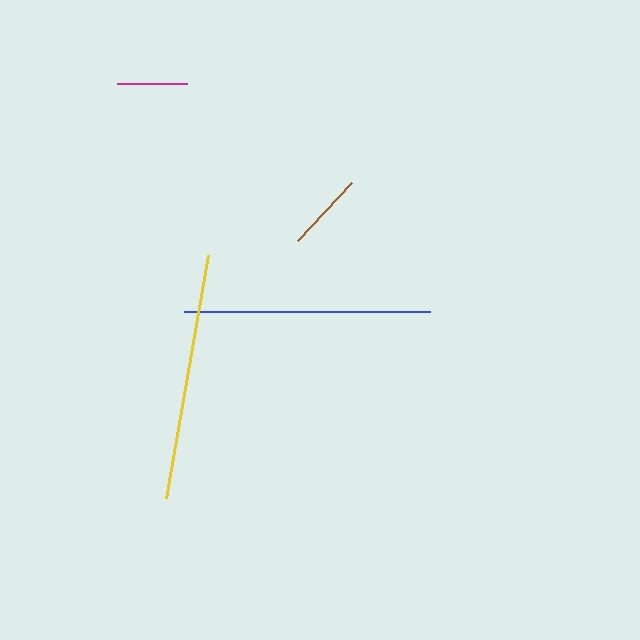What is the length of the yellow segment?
The yellow segment is approximately 247 pixels long.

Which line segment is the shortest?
The magenta line is the shortest at approximately 69 pixels.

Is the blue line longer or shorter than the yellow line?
The yellow line is longer than the blue line.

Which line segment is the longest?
The yellow line is the longest at approximately 247 pixels.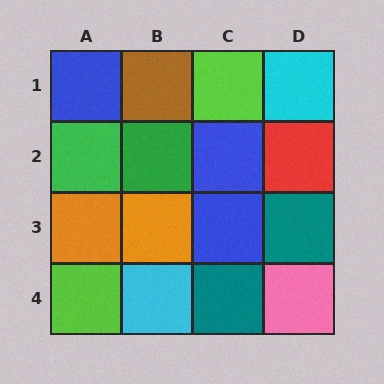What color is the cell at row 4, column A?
Lime.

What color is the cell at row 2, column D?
Red.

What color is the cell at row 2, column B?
Green.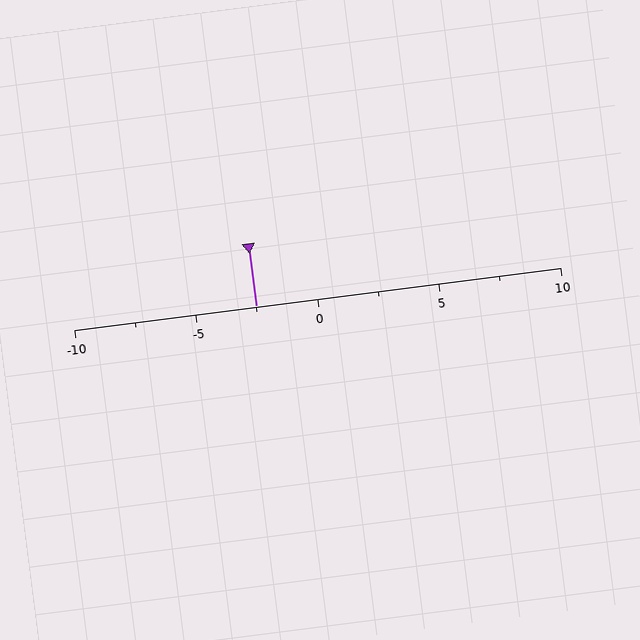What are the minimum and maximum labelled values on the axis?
The axis runs from -10 to 10.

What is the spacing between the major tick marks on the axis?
The major ticks are spaced 5 apart.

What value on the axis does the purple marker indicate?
The marker indicates approximately -2.5.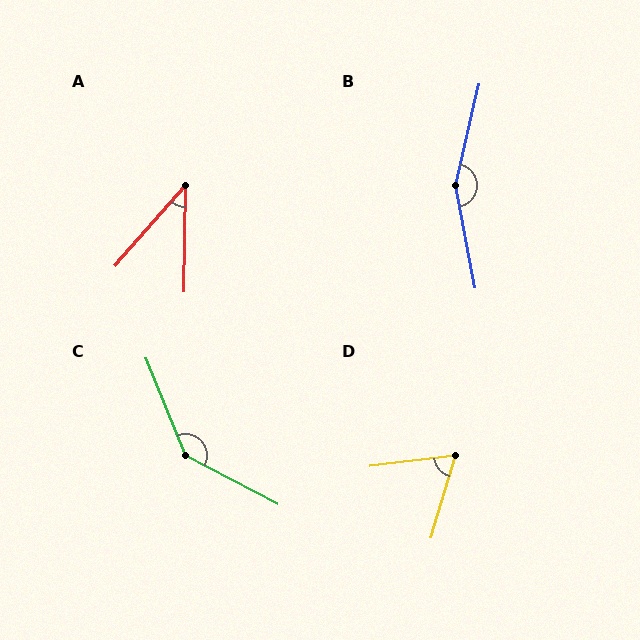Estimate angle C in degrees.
Approximately 140 degrees.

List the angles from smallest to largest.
A (41°), D (66°), C (140°), B (156°).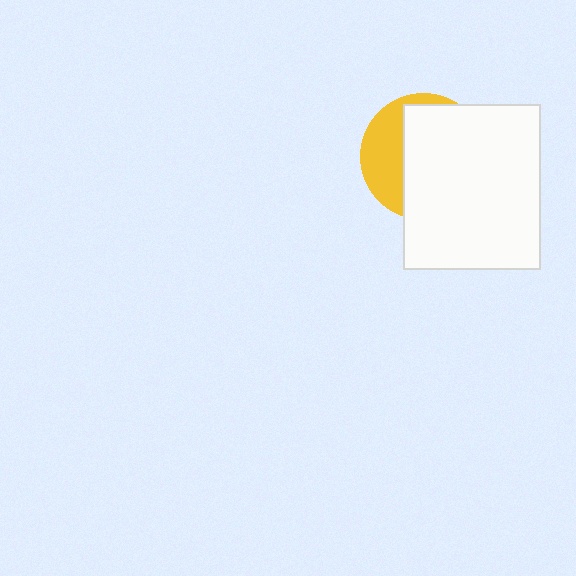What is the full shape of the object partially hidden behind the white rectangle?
The partially hidden object is a yellow circle.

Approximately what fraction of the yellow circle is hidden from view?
Roughly 66% of the yellow circle is hidden behind the white rectangle.